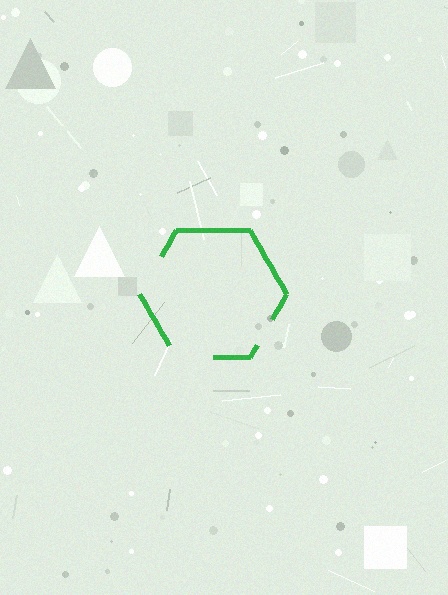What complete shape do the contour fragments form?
The contour fragments form a hexagon.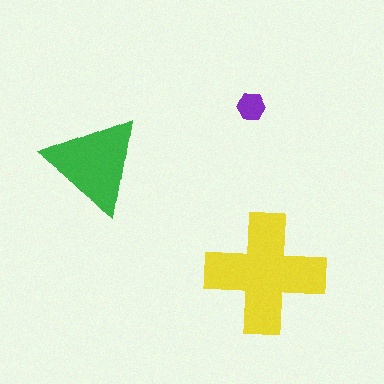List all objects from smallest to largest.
The purple hexagon, the green triangle, the yellow cross.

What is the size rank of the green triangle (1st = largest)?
2nd.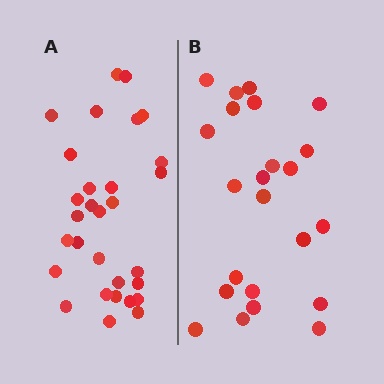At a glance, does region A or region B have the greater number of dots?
Region A (the left region) has more dots.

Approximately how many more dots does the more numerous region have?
Region A has roughly 8 or so more dots than region B.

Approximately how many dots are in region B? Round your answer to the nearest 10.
About 20 dots. (The exact count is 23, which rounds to 20.)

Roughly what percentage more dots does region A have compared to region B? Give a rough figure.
About 30% more.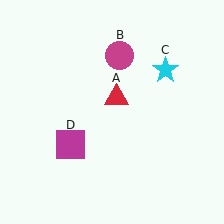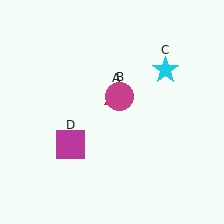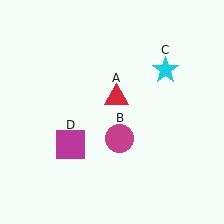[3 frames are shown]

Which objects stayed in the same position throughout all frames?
Red triangle (object A) and cyan star (object C) and magenta square (object D) remained stationary.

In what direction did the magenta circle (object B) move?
The magenta circle (object B) moved down.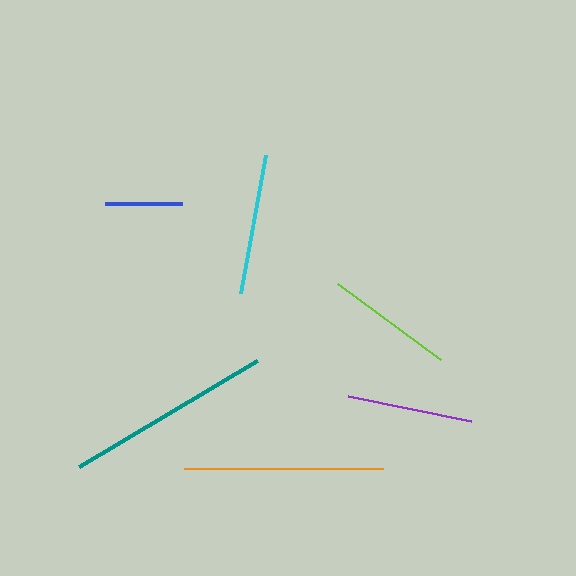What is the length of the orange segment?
The orange segment is approximately 199 pixels long.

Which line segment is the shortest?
The blue line is the shortest at approximately 78 pixels.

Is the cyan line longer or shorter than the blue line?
The cyan line is longer than the blue line.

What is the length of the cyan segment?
The cyan segment is approximately 140 pixels long.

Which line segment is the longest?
The teal line is the longest at approximately 208 pixels.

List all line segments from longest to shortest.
From longest to shortest: teal, orange, cyan, lime, purple, blue.